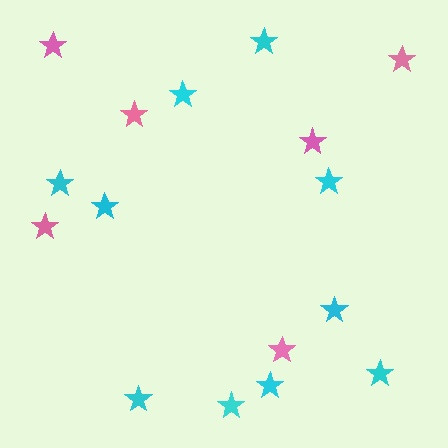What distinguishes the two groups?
There are 2 groups: one group of pink stars (6) and one group of cyan stars (10).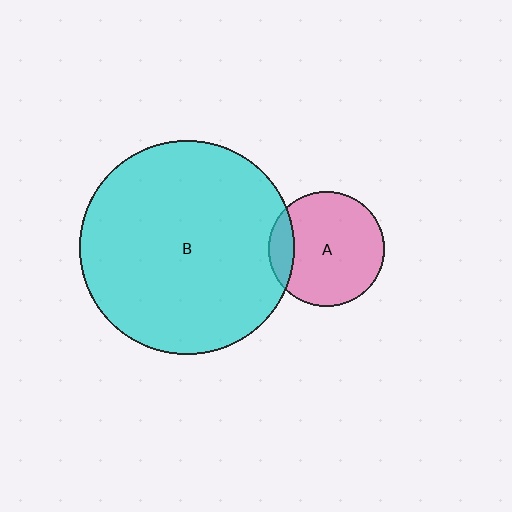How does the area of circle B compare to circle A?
Approximately 3.5 times.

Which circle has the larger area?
Circle B (cyan).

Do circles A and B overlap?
Yes.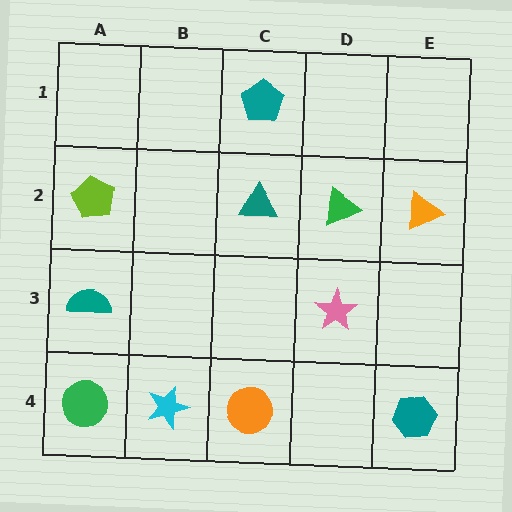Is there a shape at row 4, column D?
No, that cell is empty.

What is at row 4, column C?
An orange circle.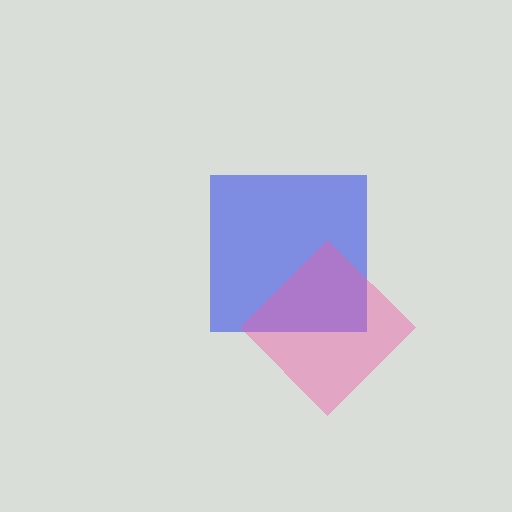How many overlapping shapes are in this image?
There are 2 overlapping shapes in the image.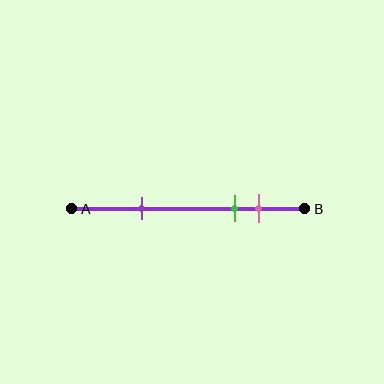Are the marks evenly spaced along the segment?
No, the marks are not evenly spaced.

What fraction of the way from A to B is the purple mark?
The purple mark is approximately 30% (0.3) of the way from A to B.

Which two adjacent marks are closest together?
The green and pink marks are the closest adjacent pair.